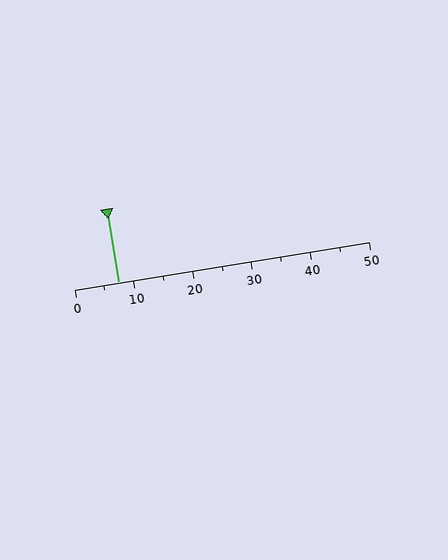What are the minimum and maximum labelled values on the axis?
The axis runs from 0 to 50.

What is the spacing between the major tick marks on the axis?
The major ticks are spaced 10 apart.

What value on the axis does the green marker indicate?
The marker indicates approximately 7.5.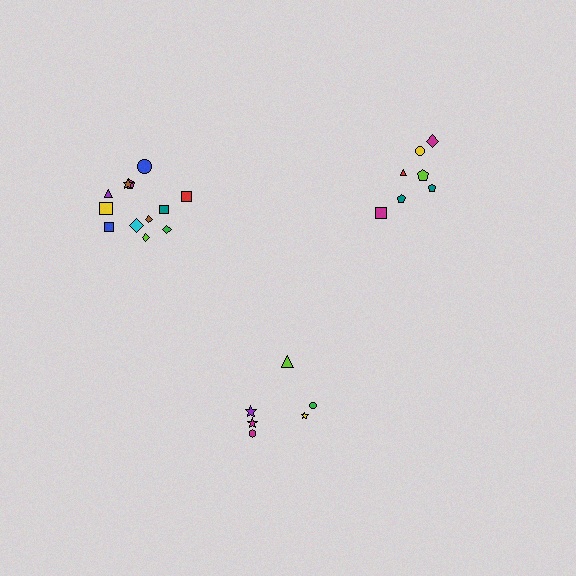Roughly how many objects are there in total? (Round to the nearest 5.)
Roughly 25 objects in total.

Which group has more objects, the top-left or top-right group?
The top-left group.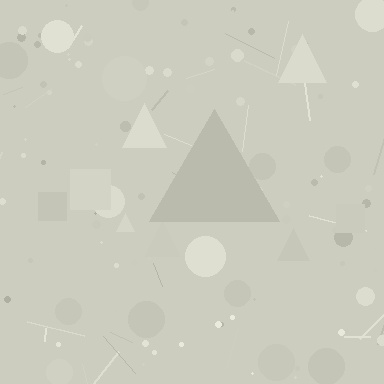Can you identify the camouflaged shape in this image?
The camouflaged shape is a triangle.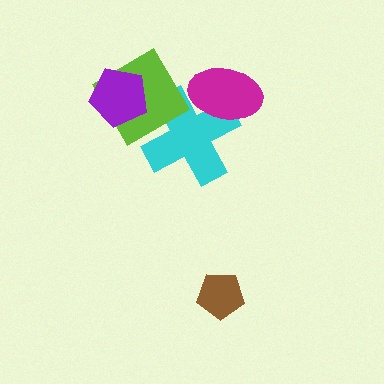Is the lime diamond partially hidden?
Yes, it is partially covered by another shape.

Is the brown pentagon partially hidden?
No, no other shape covers it.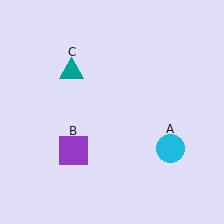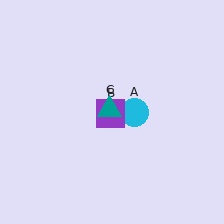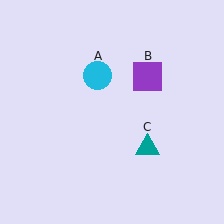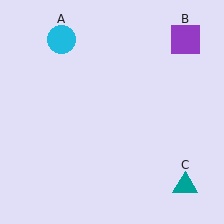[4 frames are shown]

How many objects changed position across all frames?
3 objects changed position: cyan circle (object A), purple square (object B), teal triangle (object C).